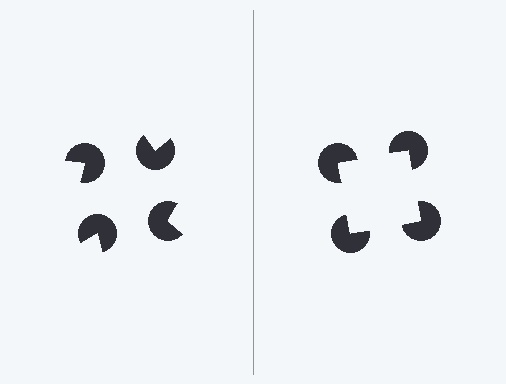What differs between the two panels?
The pac-man discs are positioned identically on both sides; only the wedge orientations differ. On the right they align to a square; on the left they are misaligned.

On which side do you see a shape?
An illusory square appears on the right side. On the left side the wedge cuts are rotated, so no coherent shape forms.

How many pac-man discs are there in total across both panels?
8 — 4 on each side.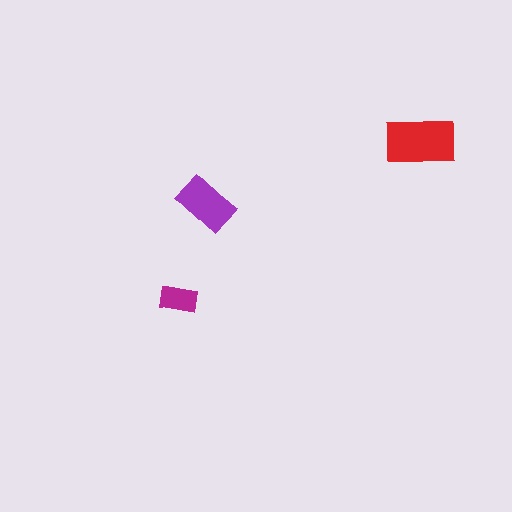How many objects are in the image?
There are 3 objects in the image.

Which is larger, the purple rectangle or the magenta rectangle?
The purple one.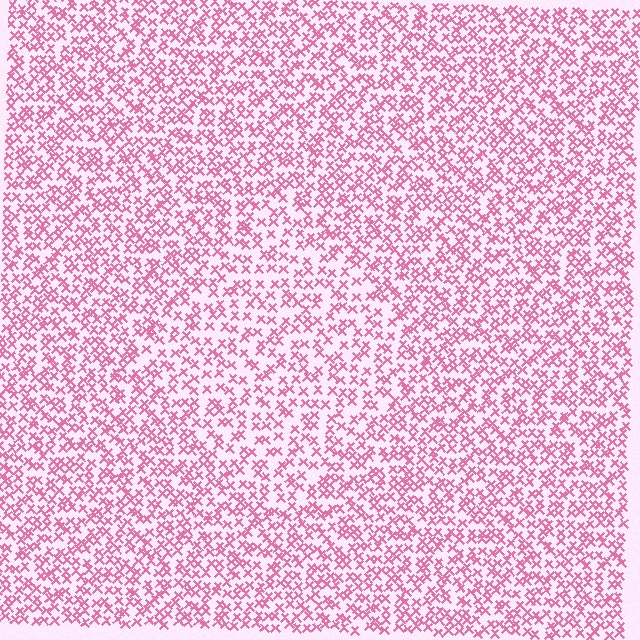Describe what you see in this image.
The image contains small pink elements arranged at two different densities. A diamond-shaped region is visible where the elements are less densely packed than the surrounding area.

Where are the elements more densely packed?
The elements are more densely packed outside the diamond boundary.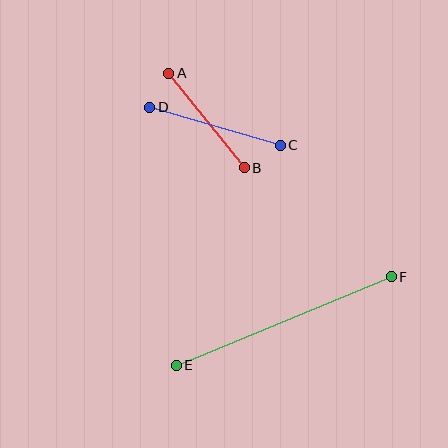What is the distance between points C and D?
The distance is approximately 136 pixels.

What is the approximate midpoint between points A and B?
The midpoint is at approximately (206, 121) pixels.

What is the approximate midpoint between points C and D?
The midpoint is at approximately (215, 126) pixels.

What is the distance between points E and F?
The distance is approximately 232 pixels.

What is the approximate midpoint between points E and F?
The midpoint is at approximately (284, 321) pixels.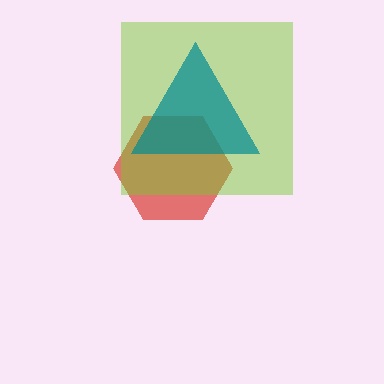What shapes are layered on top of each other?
The layered shapes are: a red hexagon, a lime square, a teal triangle.